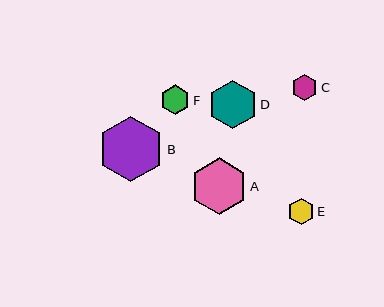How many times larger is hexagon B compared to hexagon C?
Hexagon B is approximately 2.5 times the size of hexagon C.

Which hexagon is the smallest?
Hexagon C is the smallest with a size of approximately 26 pixels.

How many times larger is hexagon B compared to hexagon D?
Hexagon B is approximately 1.4 times the size of hexagon D.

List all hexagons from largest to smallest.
From largest to smallest: B, A, D, F, E, C.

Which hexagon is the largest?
Hexagon B is the largest with a size of approximately 66 pixels.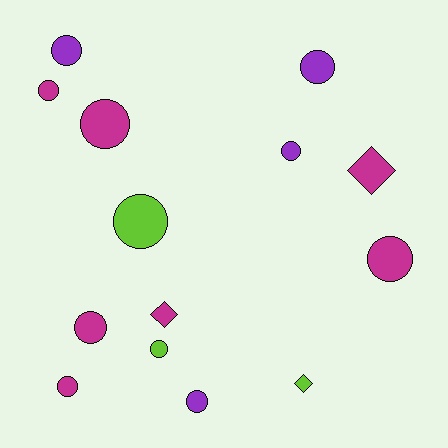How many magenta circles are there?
There are 5 magenta circles.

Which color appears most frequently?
Magenta, with 7 objects.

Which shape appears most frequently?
Circle, with 11 objects.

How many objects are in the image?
There are 14 objects.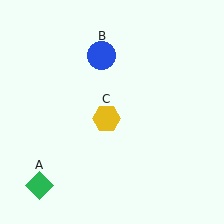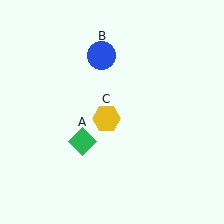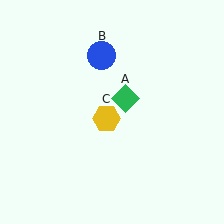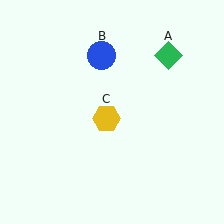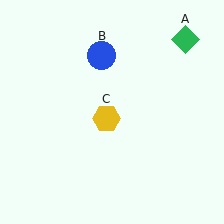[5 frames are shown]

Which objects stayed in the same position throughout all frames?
Blue circle (object B) and yellow hexagon (object C) remained stationary.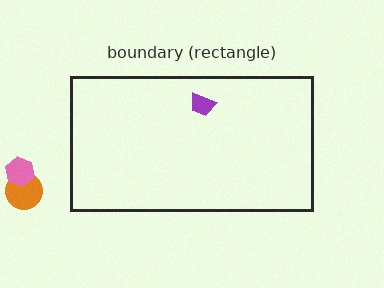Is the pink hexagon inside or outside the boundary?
Outside.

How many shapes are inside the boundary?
1 inside, 2 outside.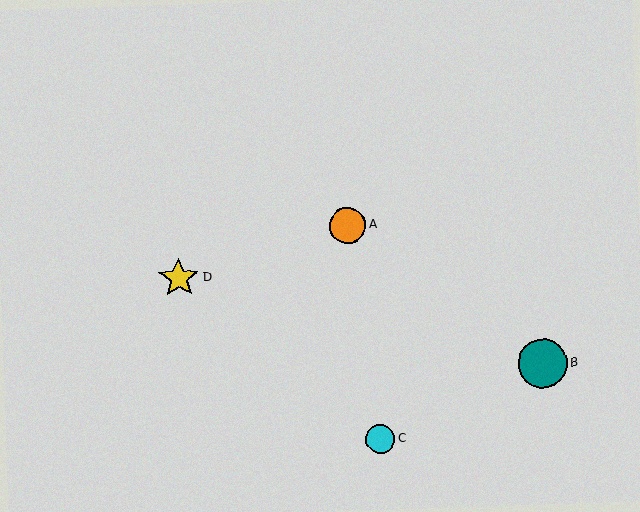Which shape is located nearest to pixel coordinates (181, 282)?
The yellow star (labeled D) at (179, 278) is nearest to that location.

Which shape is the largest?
The teal circle (labeled B) is the largest.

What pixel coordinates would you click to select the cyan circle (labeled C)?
Click at (380, 439) to select the cyan circle C.